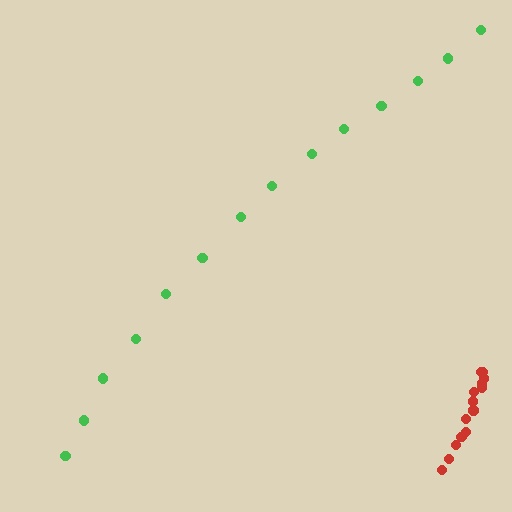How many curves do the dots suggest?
There are 2 distinct paths.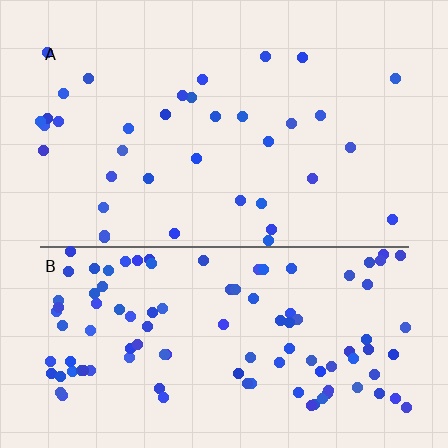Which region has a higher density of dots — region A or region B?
B (the bottom).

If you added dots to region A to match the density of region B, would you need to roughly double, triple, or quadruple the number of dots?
Approximately triple.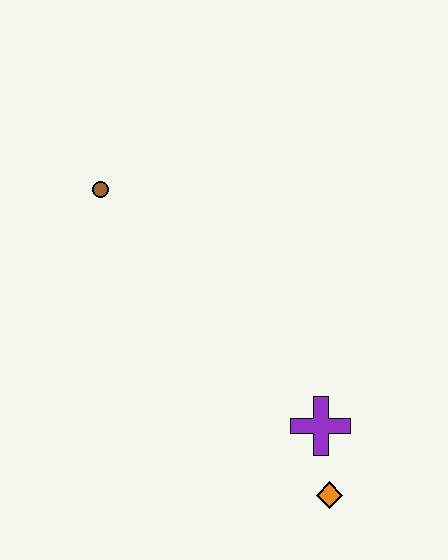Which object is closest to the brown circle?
The purple cross is closest to the brown circle.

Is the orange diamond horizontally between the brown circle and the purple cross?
No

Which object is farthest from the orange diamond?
The brown circle is farthest from the orange diamond.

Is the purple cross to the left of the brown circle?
No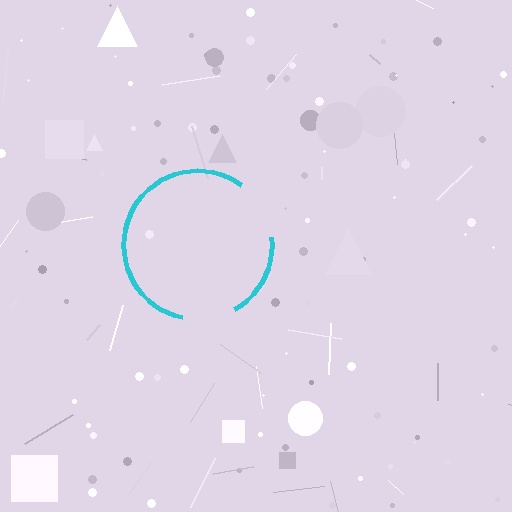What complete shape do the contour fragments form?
The contour fragments form a circle.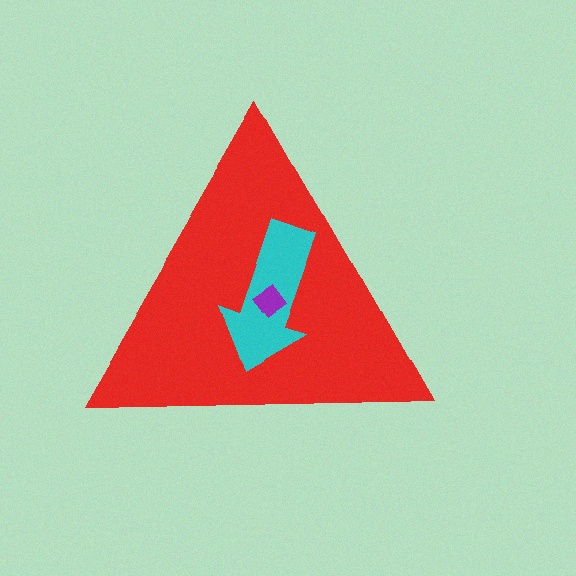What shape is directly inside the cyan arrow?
The purple diamond.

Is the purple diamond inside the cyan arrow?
Yes.